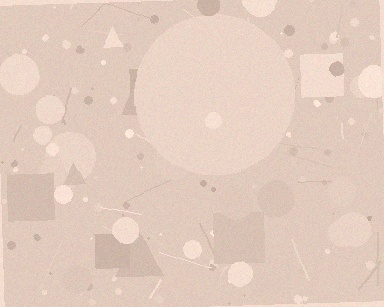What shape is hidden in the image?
A circle is hidden in the image.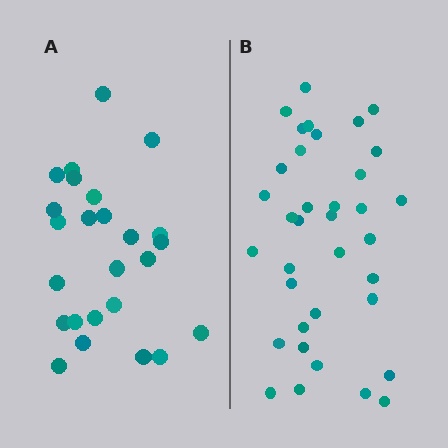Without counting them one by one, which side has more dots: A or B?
Region B (the right region) has more dots.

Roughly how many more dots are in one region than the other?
Region B has roughly 12 or so more dots than region A.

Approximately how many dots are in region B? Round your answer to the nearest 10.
About 40 dots. (The exact count is 36, which rounds to 40.)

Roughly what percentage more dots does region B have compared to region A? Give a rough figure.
About 45% more.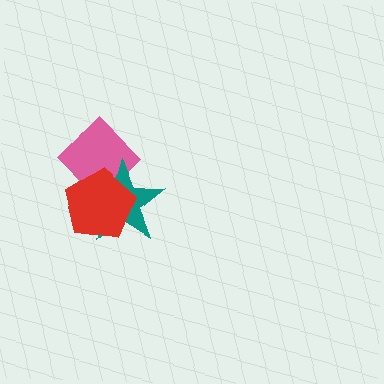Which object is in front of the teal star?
The red pentagon is in front of the teal star.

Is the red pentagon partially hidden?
No, no other shape covers it.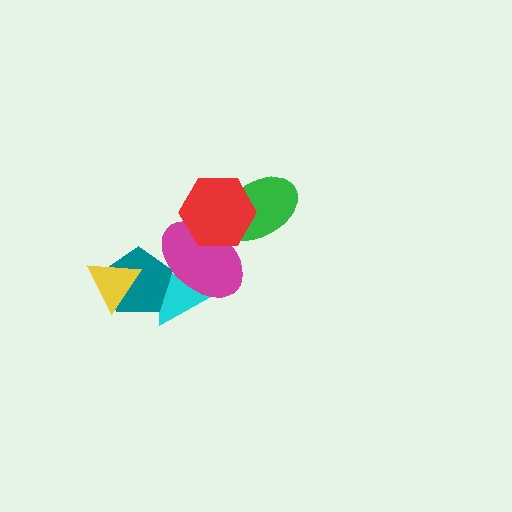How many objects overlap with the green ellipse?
2 objects overlap with the green ellipse.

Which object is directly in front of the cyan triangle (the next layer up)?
The teal pentagon is directly in front of the cyan triangle.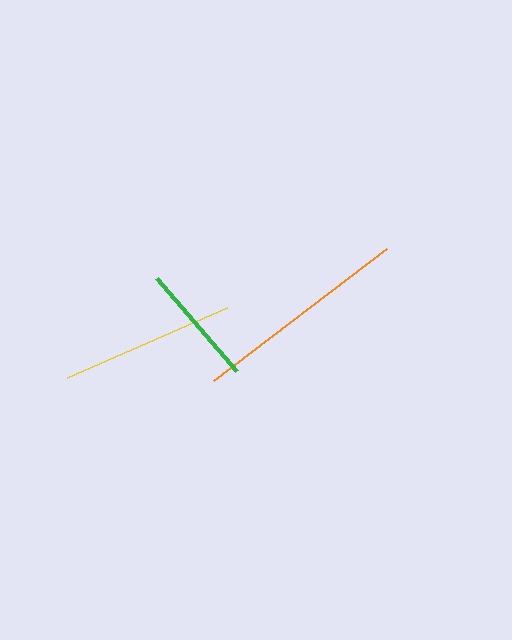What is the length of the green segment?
The green segment is approximately 123 pixels long.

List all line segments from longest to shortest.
From longest to shortest: orange, yellow, green.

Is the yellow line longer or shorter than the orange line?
The orange line is longer than the yellow line.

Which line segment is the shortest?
The green line is the shortest at approximately 123 pixels.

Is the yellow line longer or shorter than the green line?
The yellow line is longer than the green line.